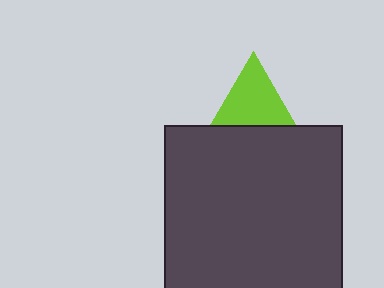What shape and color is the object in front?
The object in front is a dark gray square.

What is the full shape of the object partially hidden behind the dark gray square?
The partially hidden object is a lime triangle.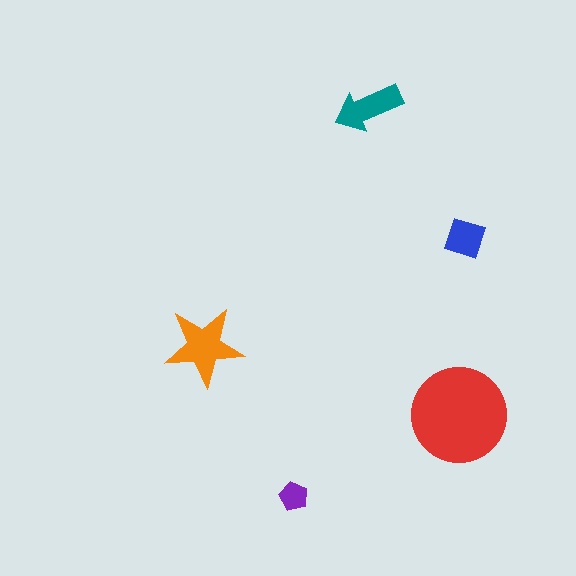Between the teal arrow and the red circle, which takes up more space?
The red circle.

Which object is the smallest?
The purple pentagon.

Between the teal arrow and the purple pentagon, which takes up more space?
The teal arrow.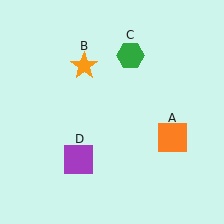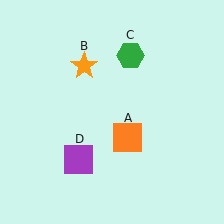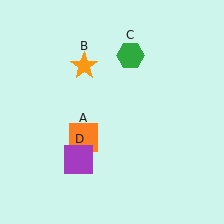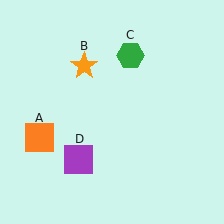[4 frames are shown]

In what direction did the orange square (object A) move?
The orange square (object A) moved left.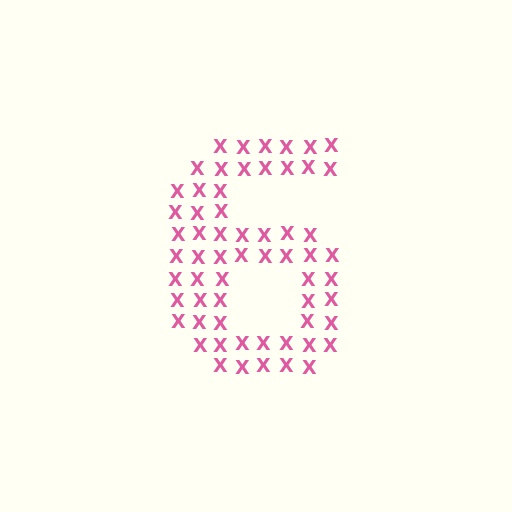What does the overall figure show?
The overall figure shows the digit 6.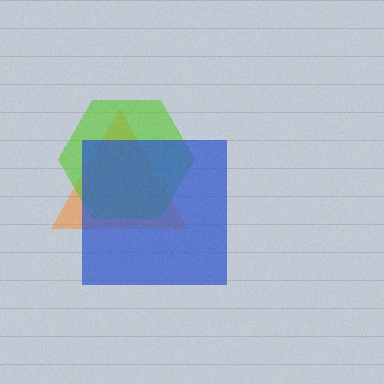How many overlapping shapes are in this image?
There are 3 overlapping shapes in the image.